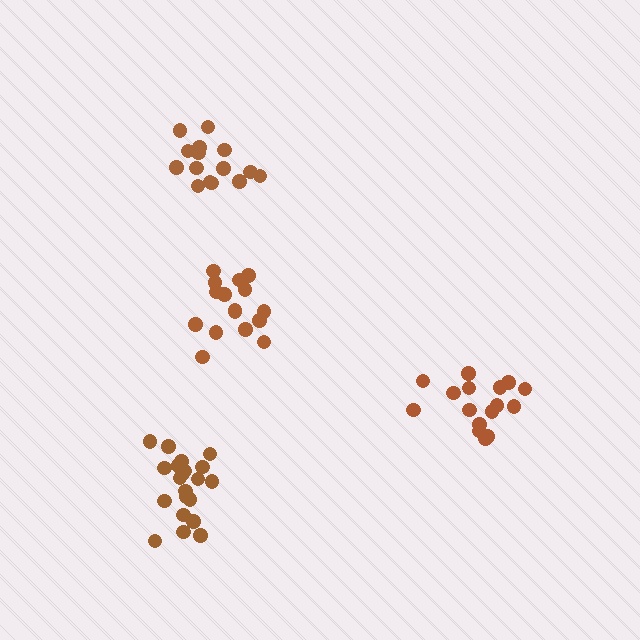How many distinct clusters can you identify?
There are 4 distinct clusters.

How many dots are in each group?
Group 1: 15 dots, Group 2: 16 dots, Group 3: 21 dots, Group 4: 16 dots (68 total).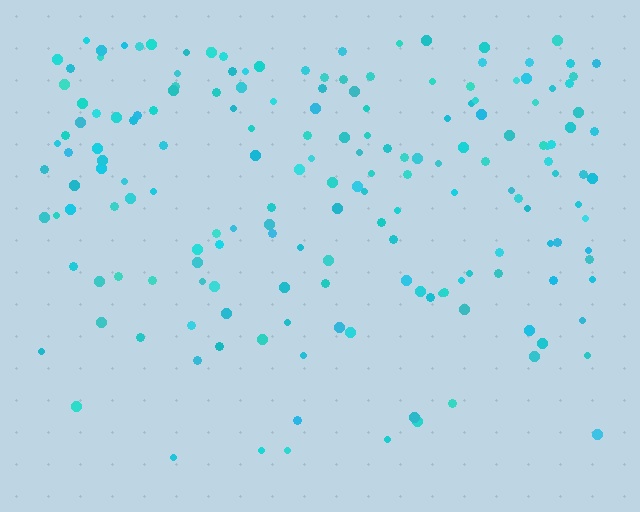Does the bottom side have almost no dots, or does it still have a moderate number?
Still a moderate number, just noticeably fewer than the top.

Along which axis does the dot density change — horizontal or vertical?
Vertical.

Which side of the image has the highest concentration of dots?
The top.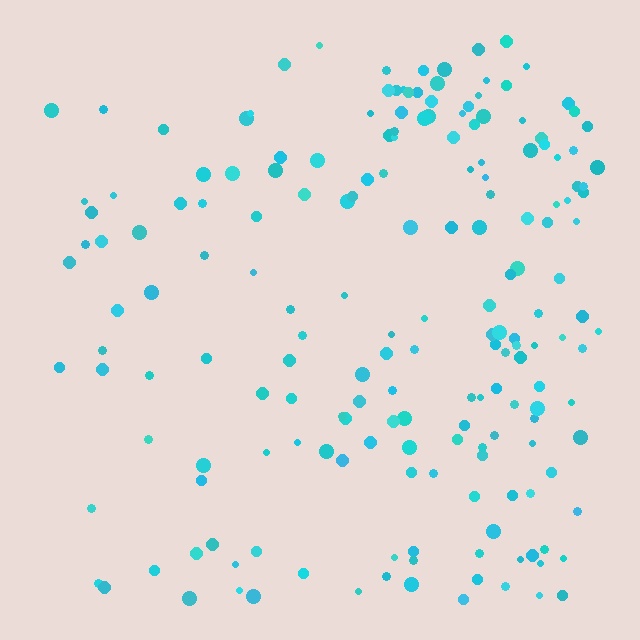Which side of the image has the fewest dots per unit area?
The left.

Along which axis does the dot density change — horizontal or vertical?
Horizontal.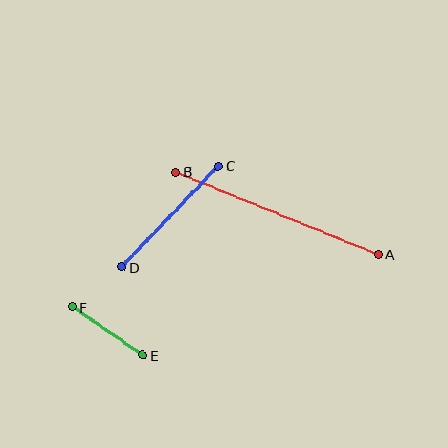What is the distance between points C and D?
The distance is approximately 140 pixels.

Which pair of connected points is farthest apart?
Points A and B are farthest apart.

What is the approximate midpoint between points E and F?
The midpoint is at approximately (107, 331) pixels.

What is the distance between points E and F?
The distance is approximately 86 pixels.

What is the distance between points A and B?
The distance is approximately 218 pixels.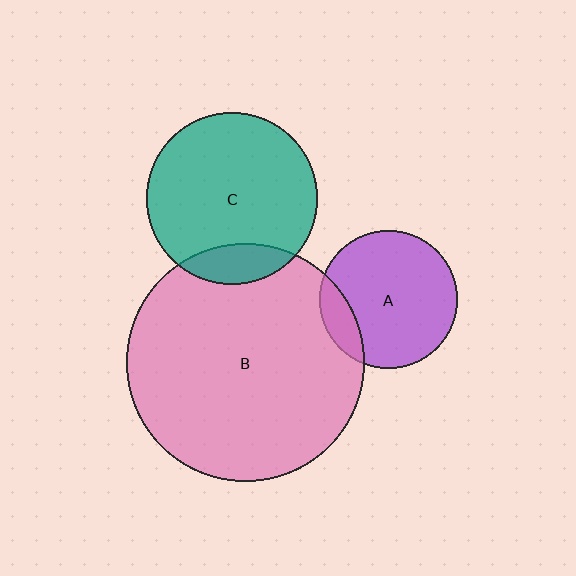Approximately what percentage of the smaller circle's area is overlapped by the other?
Approximately 15%.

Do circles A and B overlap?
Yes.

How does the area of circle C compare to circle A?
Approximately 1.5 times.